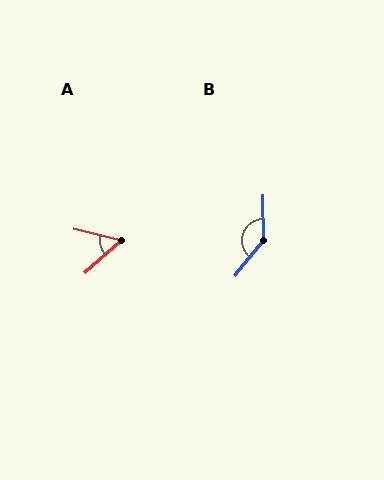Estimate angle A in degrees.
Approximately 56 degrees.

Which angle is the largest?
B, at approximately 142 degrees.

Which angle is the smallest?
A, at approximately 56 degrees.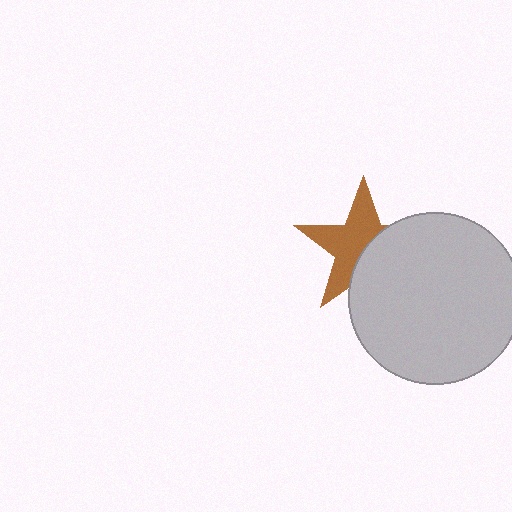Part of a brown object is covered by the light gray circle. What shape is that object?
It is a star.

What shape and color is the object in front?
The object in front is a light gray circle.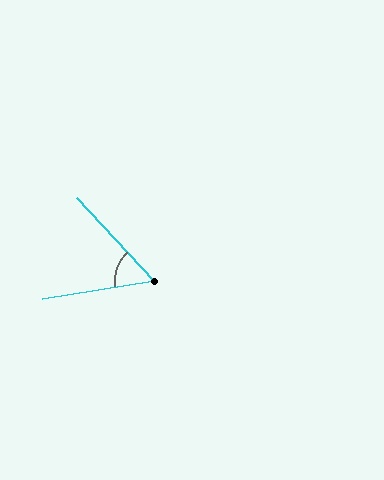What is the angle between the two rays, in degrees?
Approximately 57 degrees.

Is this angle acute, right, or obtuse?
It is acute.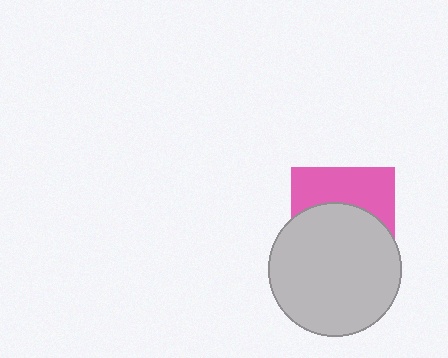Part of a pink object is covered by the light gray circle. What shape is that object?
It is a square.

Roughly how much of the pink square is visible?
A small part of it is visible (roughly 41%).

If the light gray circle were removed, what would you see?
You would see the complete pink square.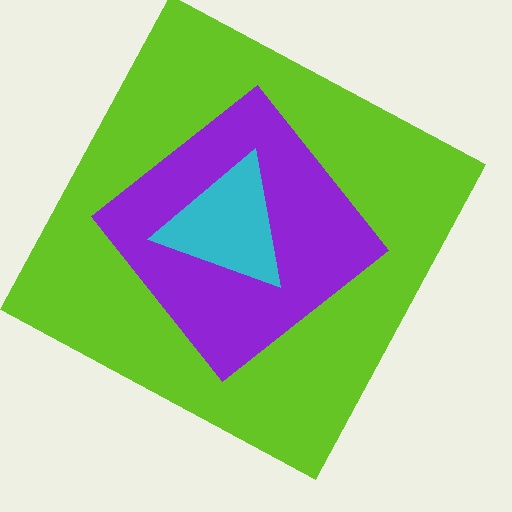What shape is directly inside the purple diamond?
The cyan triangle.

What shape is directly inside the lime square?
The purple diamond.